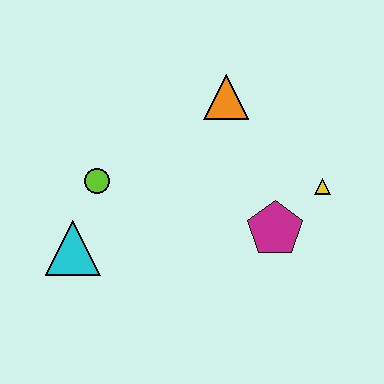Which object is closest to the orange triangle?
The yellow triangle is closest to the orange triangle.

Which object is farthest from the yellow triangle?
The cyan triangle is farthest from the yellow triangle.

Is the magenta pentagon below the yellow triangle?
Yes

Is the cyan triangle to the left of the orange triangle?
Yes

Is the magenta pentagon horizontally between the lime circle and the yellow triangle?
Yes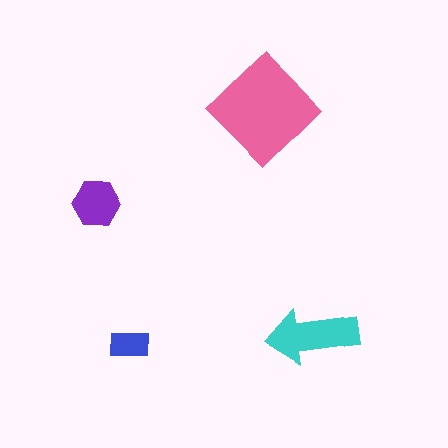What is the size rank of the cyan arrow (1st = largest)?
2nd.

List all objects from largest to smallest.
The pink diamond, the cyan arrow, the purple hexagon, the blue rectangle.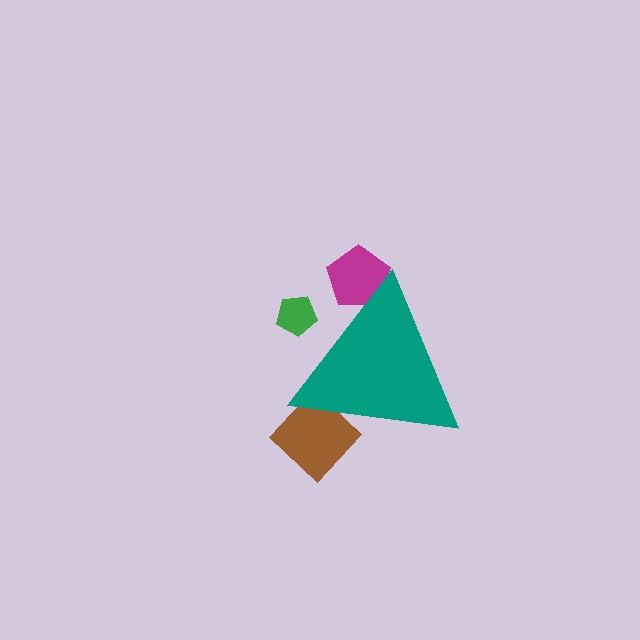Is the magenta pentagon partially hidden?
Yes, the magenta pentagon is partially hidden behind the teal triangle.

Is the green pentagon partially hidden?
Yes, the green pentagon is partially hidden behind the teal triangle.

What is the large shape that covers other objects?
A teal triangle.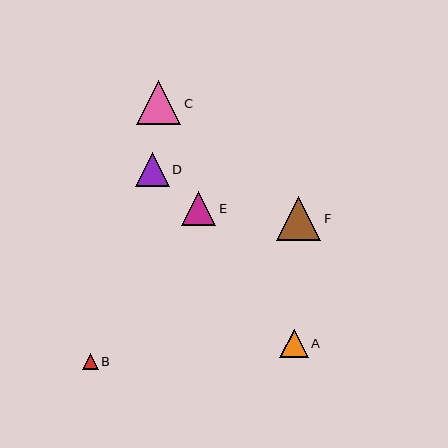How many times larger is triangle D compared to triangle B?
Triangle D is approximately 2.1 times the size of triangle B.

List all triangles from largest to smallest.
From largest to smallest: F, C, E, D, A, B.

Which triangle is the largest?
Triangle F is the largest with a size of approximately 44 pixels.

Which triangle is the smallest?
Triangle B is the smallest with a size of approximately 16 pixels.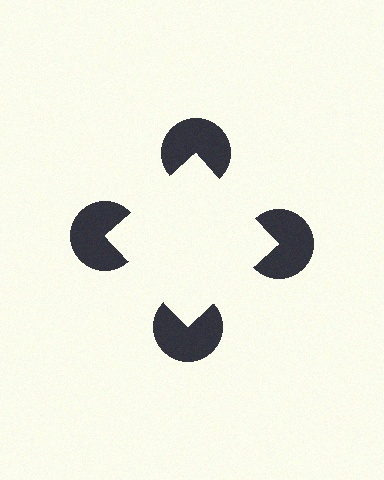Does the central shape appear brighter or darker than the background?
It typically appears slightly brighter than the background, even though no actual brightness change is drawn.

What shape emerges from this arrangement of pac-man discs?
An illusory square — its edges are inferred from the aligned wedge cuts in the pac-man discs, not physically drawn.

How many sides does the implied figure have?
4 sides.